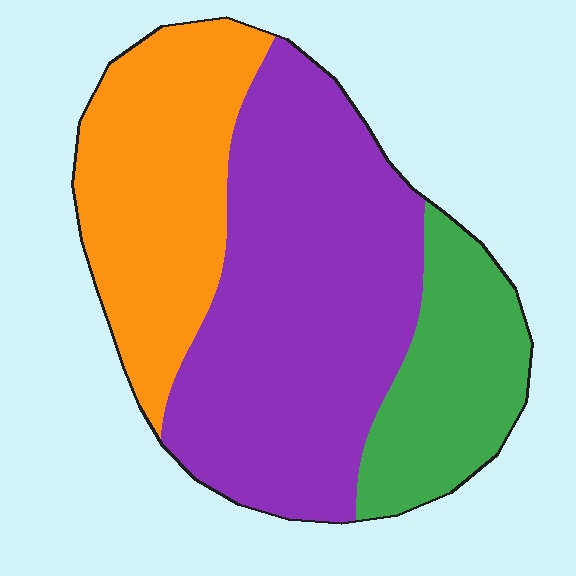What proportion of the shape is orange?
Orange takes up between a sixth and a third of the shape.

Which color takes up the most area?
Purple, at roughly 50%.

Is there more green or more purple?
Purple.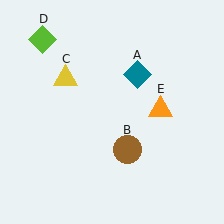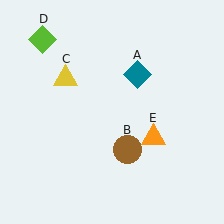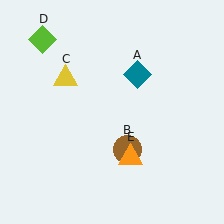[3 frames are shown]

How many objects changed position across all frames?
1 object changed position: orange triangle (object E).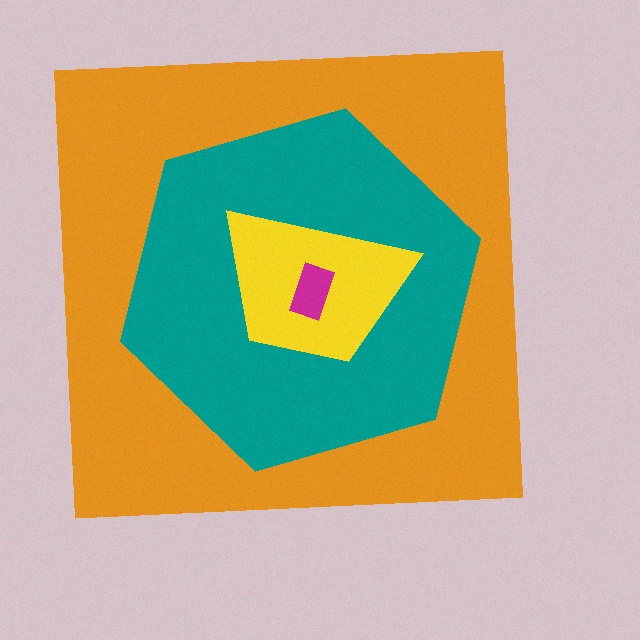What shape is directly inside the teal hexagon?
The yellow trapezoid.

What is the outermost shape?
The orange square.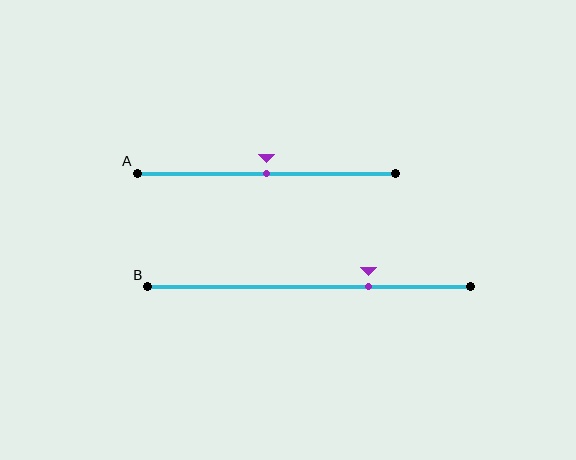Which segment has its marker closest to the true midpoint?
Segment A has its marker closest to the true midpoint.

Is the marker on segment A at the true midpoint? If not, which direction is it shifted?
Yes, the marker on segment A is at the true midpoint.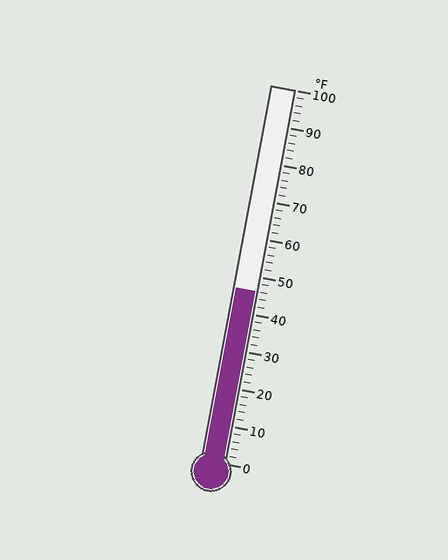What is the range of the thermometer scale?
The thermometer scale ranges from 0°F to 100°F.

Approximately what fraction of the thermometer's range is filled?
The thermometer is filled to approximately 45% of its range.